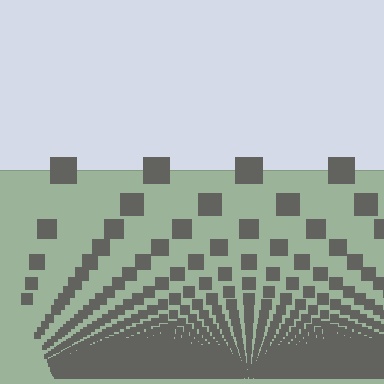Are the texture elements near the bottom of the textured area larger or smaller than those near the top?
Smaller. The gradient is inverted — elements near the bottom are smaller and denser.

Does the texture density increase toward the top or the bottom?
Density increases toward the bottom.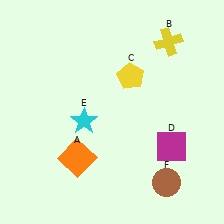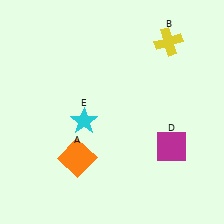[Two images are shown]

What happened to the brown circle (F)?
The brown circle (F) was removed in Image 2. It was in the bottom-right area of Image 1.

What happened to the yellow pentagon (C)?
The yellow pentagon (C) was removed in Image 2. It was in the top-right area of Image 1.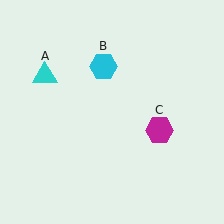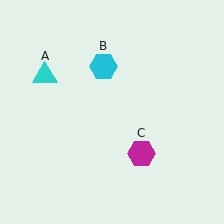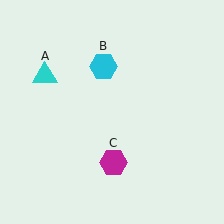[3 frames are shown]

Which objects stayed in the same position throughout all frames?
Cyan triangle (object A) and cyan hexagon (object B) remained stationary.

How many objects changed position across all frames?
1 object changed position: magenta hexagon (object C).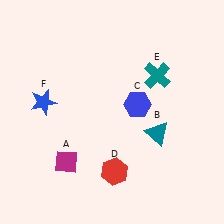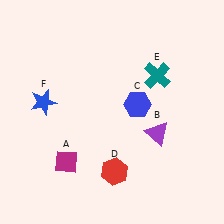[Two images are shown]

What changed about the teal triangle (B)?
In Image 1, B is teal. In Image 2, it changed to purple.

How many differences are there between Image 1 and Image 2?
There is 1 difference between the two images.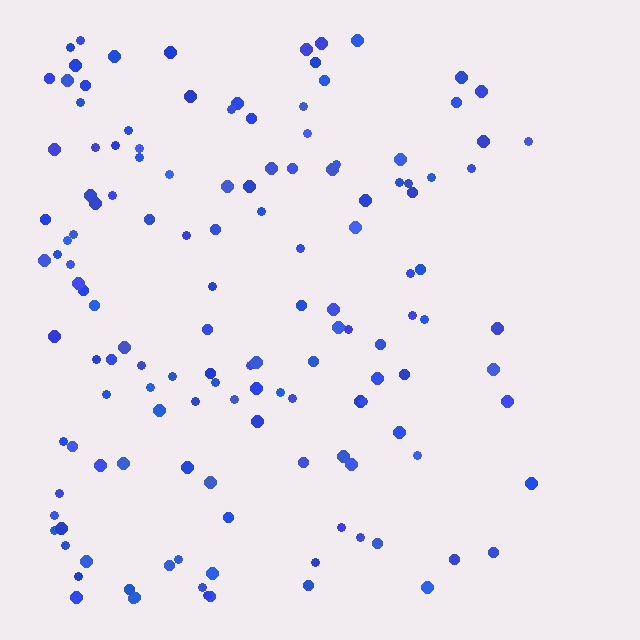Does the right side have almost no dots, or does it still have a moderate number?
Still a moderate number, just noticeably fewer than the left.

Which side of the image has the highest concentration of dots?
The left.